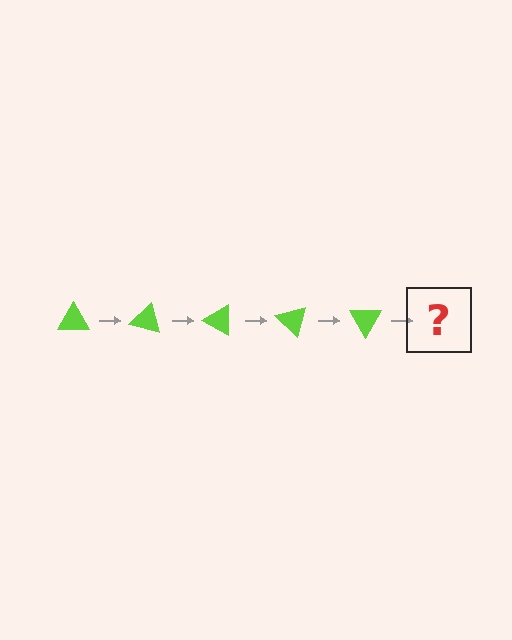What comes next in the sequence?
The next element should be a lime triangle rotated 75 degrees.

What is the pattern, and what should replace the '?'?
The pattern is that the triangle rotates 15 degrees each step. The '?' should be a lime triangle rotated 75 degrees.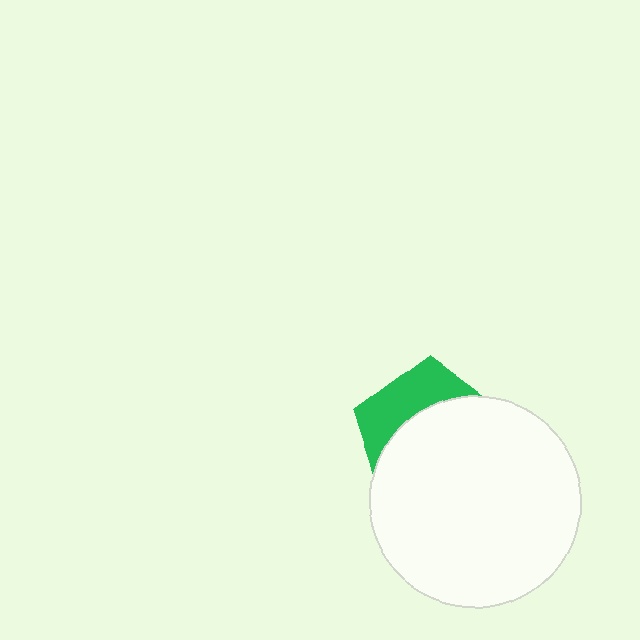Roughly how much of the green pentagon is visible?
A small part of it is visible (roughly 34%).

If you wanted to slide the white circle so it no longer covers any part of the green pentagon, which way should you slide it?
Slide it down — that is the most direct way to separate the two shapes.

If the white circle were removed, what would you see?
You would see the complete green pentagon.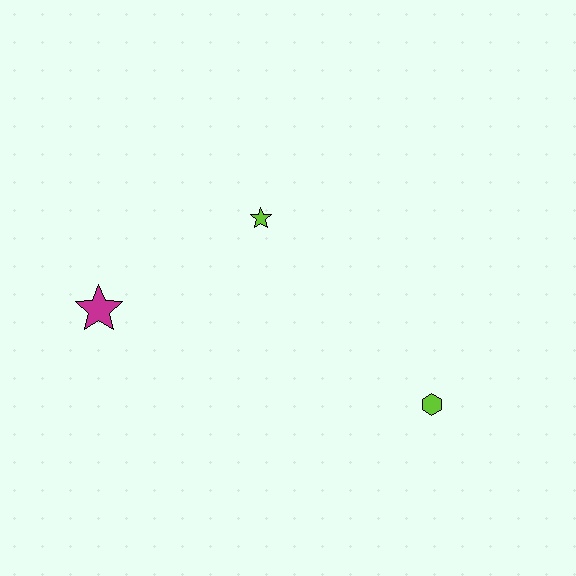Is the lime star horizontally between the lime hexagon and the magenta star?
Yes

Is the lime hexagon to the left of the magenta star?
No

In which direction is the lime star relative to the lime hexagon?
The lime star is above the lime hexagon.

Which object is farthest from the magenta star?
The lime hexagon is farthest from the magenta star.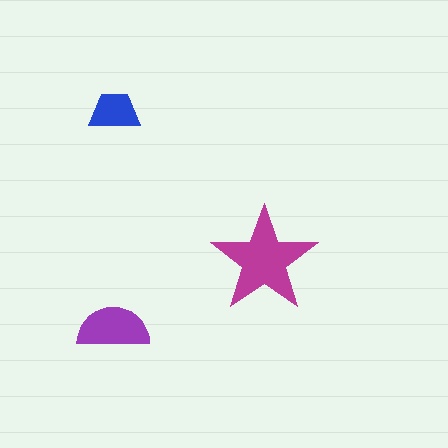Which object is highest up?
The blue trapezoid is topmost.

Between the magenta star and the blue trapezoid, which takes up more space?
The magenta star.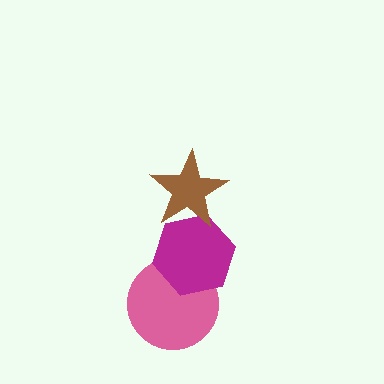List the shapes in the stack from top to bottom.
From top to bottom: the brown star, the magenta hexagon, the pink circle.